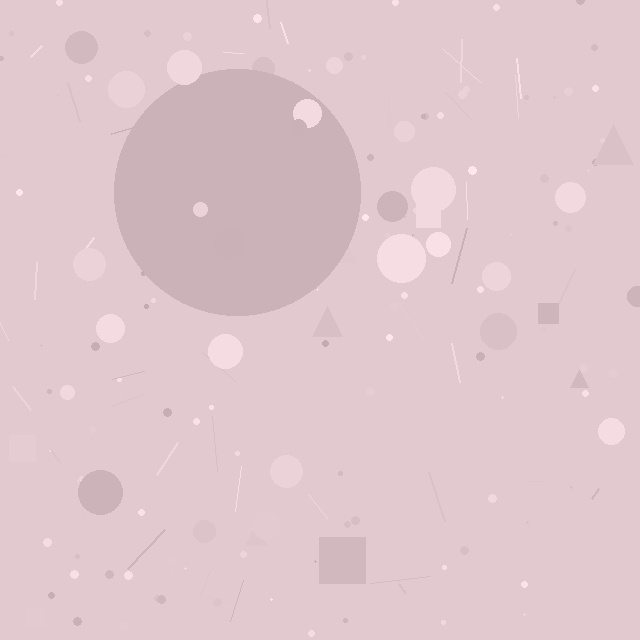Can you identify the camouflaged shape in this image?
The camouflaged shape is a circle.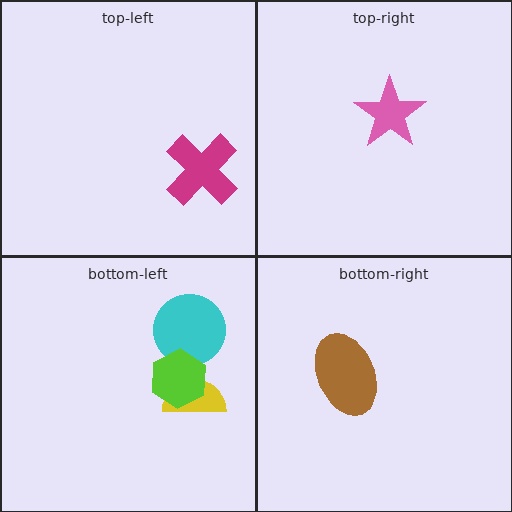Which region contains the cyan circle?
The bottom-left region.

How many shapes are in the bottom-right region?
1.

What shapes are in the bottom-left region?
The yellow semicircle, the cyan circle, the lime hexagon.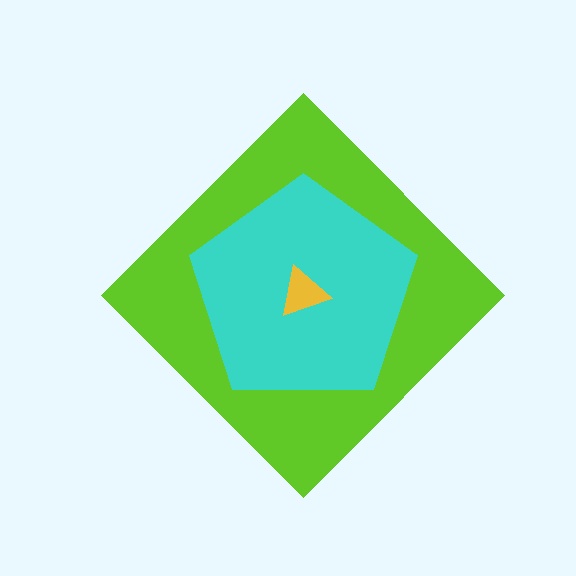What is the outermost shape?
The lime diamond.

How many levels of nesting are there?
3.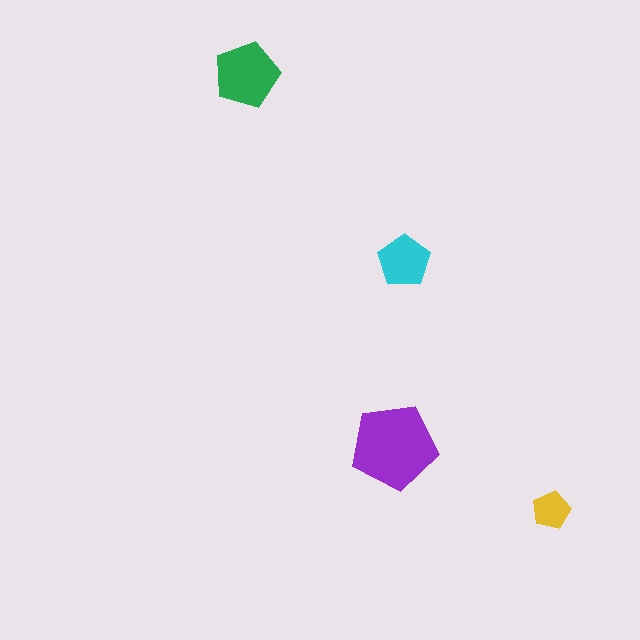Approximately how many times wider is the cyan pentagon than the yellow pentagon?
About 1.5 times wider.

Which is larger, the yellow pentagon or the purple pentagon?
The purple one.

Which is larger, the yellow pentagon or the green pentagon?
The green one.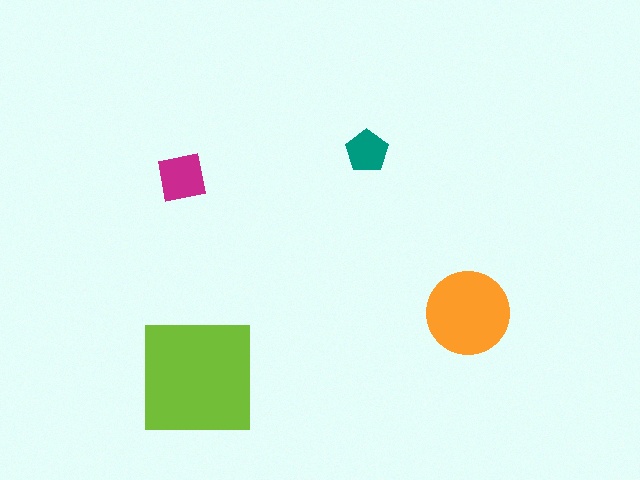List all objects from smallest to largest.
The teal pentagon, the magenta square, the orange circle, the lime square.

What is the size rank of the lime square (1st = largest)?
1st.